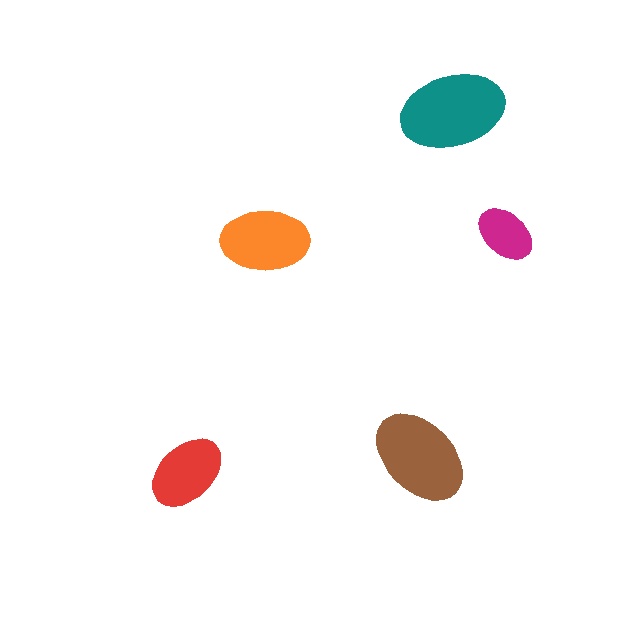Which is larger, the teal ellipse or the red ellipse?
The teal one.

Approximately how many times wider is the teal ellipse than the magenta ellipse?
About 1.5 times wider.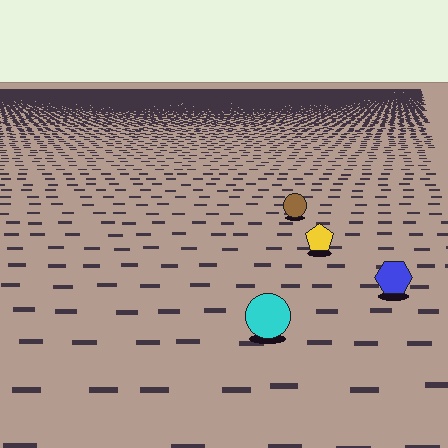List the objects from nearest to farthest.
From nearest to farthest: the cyan circle, the blue hexagon, the yellow pentagon, the brown circle.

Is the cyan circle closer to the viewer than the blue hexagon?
Yes. The cyan circle is closer — you can tell from the texture gradient: the ground texture is coarser near it.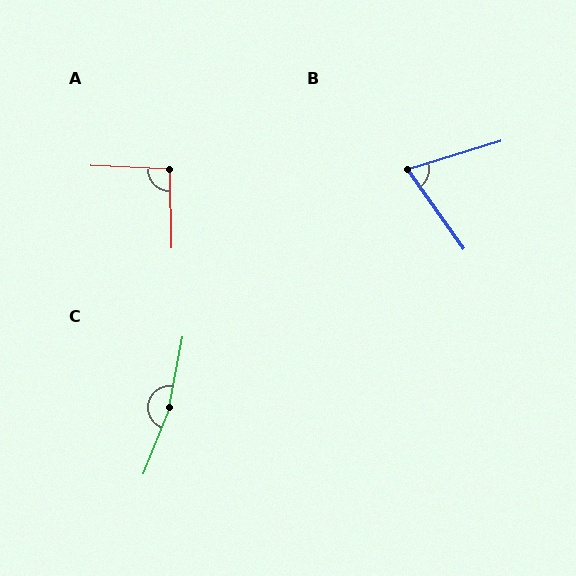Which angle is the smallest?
B, at approximately 71 degrees.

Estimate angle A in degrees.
Approximately 94 degrees.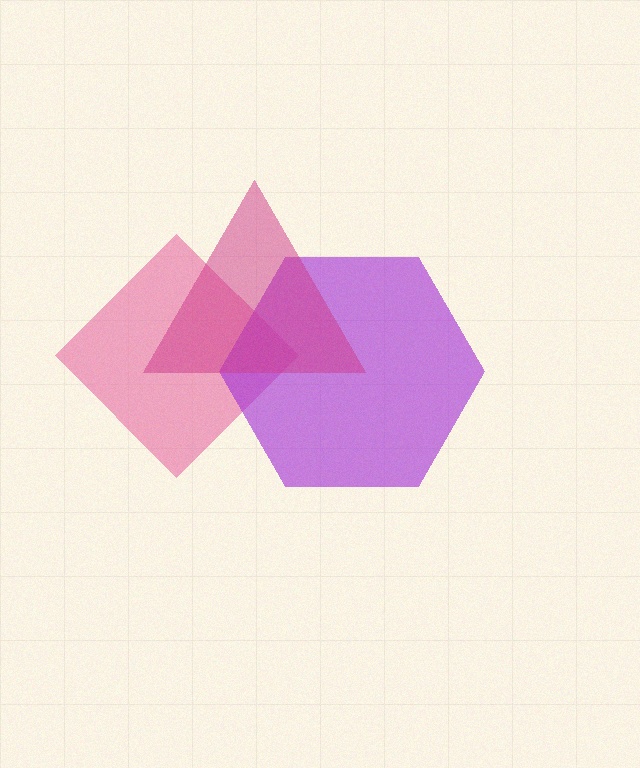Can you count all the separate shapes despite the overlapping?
Yes, there are 3 separate shapes.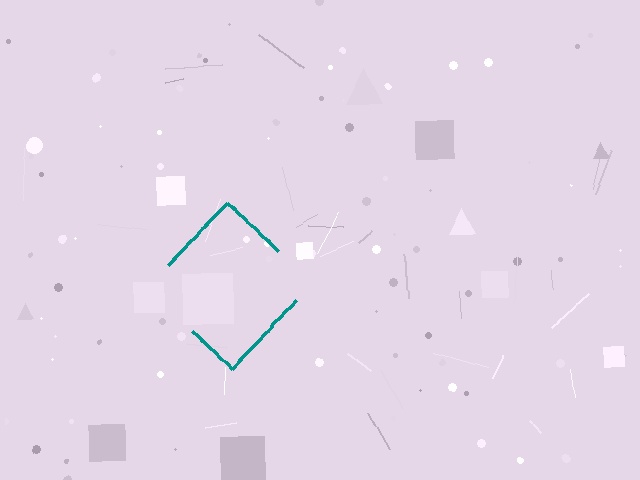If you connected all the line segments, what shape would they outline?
They would outline a diamond.